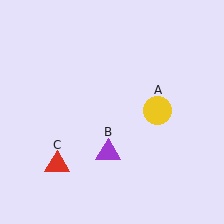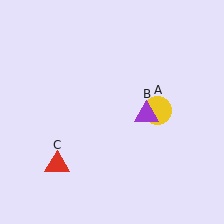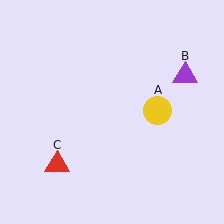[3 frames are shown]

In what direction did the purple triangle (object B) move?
The purple triangle (object B) moved up and to the right.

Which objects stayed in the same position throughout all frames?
Yellow circle (object A) and red triangle (object C) remained stationary.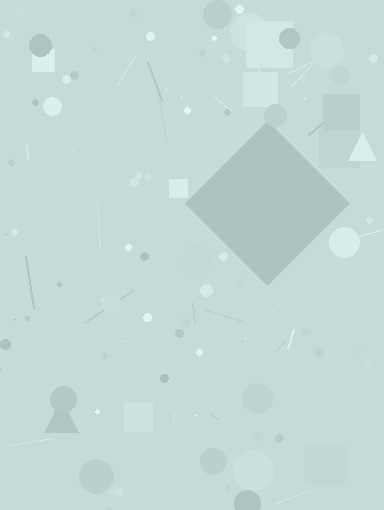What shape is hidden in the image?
A diamond is hidden in the image.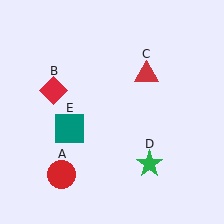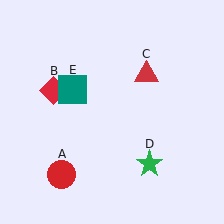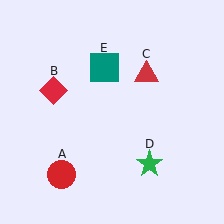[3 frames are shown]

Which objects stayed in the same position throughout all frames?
Red circle (object A) and red diamond (object B) and red triangle (object C) and green star (object D) remained stationary.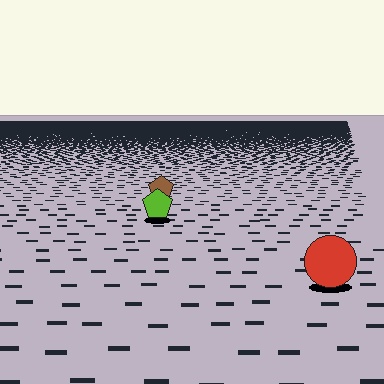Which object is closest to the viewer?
The red circle is closest. The texture marks near it are larger and more spread out.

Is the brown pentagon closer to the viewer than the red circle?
No. The red circle is closer — you can tell from the texture gradient: the ground texture is coarser near it.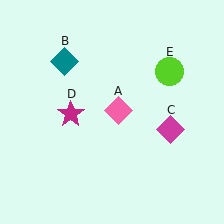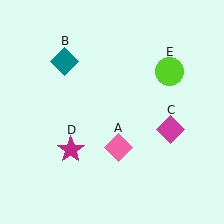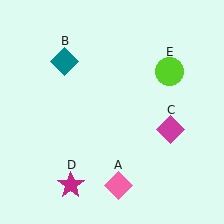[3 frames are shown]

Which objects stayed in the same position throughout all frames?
Teal diamond (object B) and magenta diamond (object C) and lime circle (object E) remained stationary.